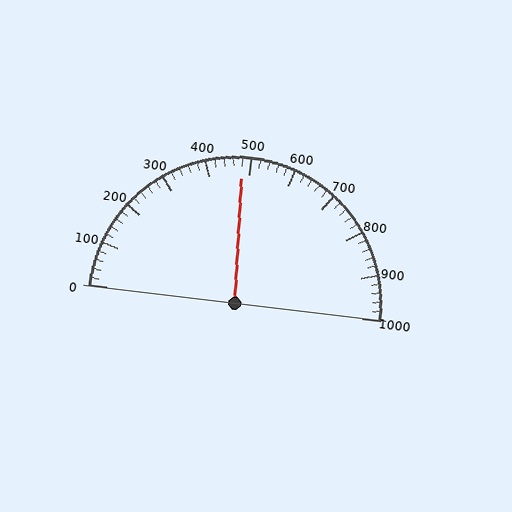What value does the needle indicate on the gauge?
The needle indicates approximately 480.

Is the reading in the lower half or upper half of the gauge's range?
The reading is in the lower half of the range (0 to 1000).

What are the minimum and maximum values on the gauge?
The gauge ranges from 0 to 1000.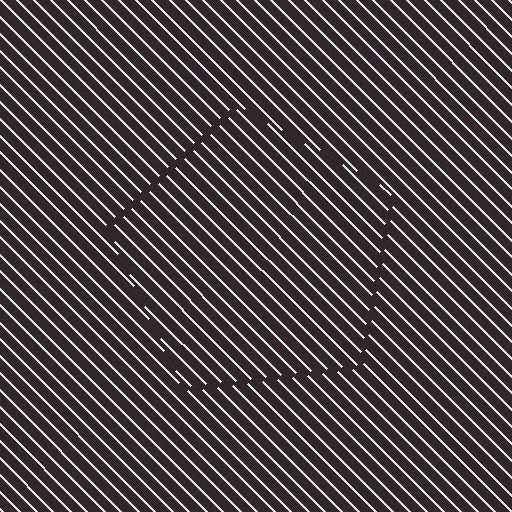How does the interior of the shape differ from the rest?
The interior of the shape contains the same grating, shifted by half a period — the contour is defined by the phase discontinuity where line-ends from the inner and outer gratings abut.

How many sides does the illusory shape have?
5 sides — the line-ends trace a pentagon.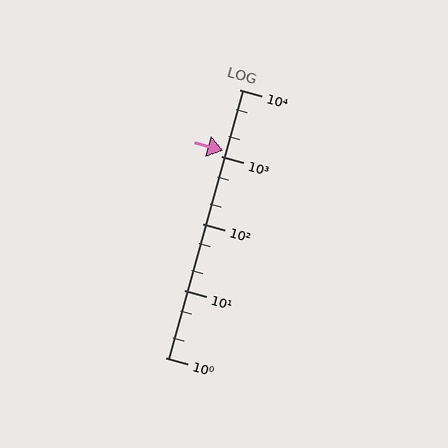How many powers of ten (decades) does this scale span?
The scale spans 4 decades, from 1 to 10000.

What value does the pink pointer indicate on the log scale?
The pointer indicates approximately 1200.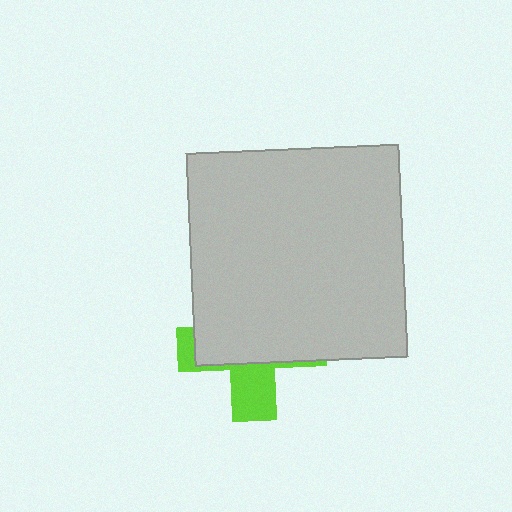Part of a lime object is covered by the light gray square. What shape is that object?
It is a cross.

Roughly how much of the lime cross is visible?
A small part of it is visible (roughly 34%).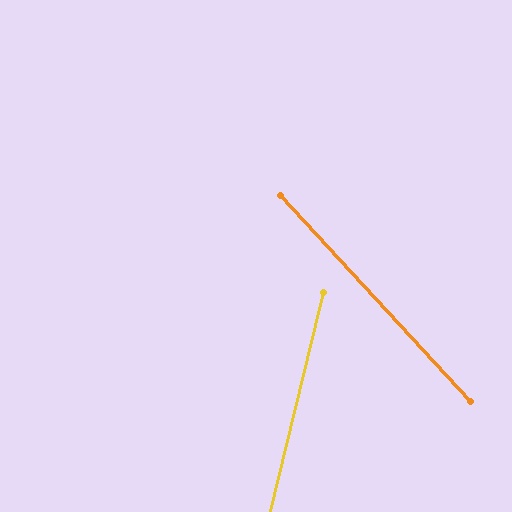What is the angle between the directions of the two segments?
Approximately 56 degrees.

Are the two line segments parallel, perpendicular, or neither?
Neither parallel nor perpendicular — they differ by about 56°.